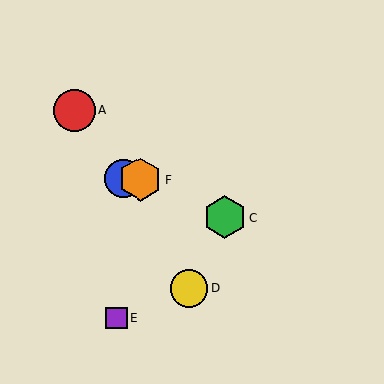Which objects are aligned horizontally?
Objects B, F are aligned horizontally.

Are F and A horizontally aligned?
No, F is at y≈179 and A is at y≈110.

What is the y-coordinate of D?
Object D is at y≈288.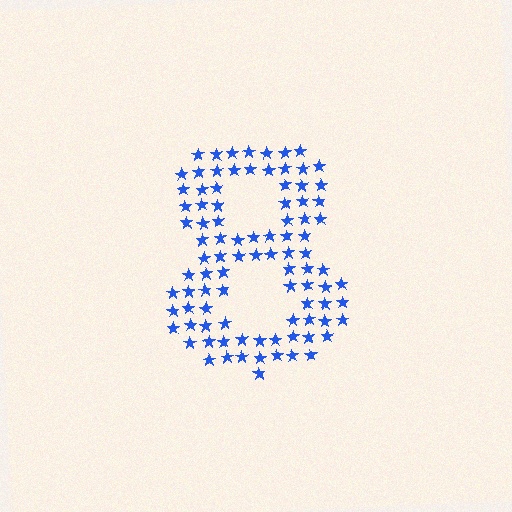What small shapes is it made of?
It is made of small stars.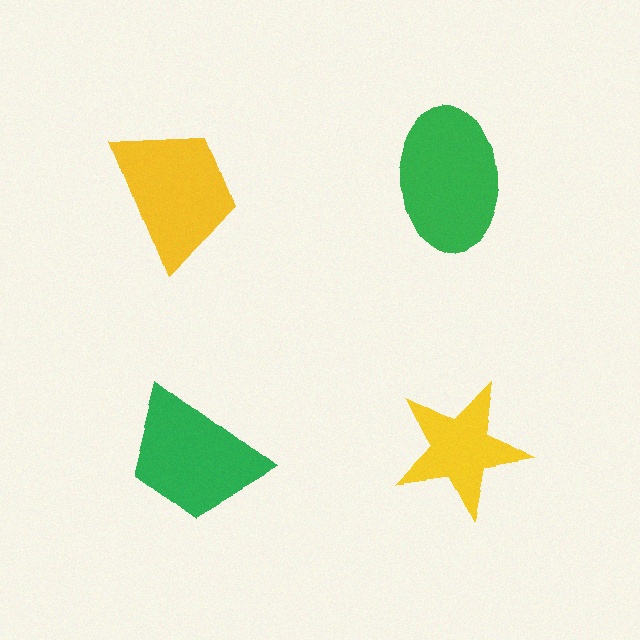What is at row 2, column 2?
A yellow star.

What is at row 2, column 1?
A green trapezoid.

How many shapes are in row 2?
2 shapes.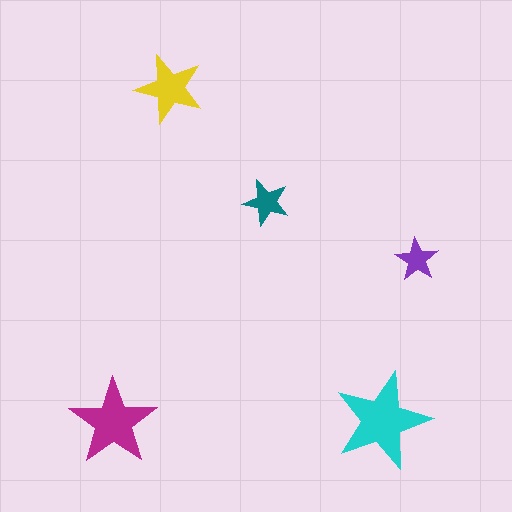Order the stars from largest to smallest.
the cyan one, the magenta one, the yellow one, the teal one, the purple one.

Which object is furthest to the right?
The purple star is rightmost.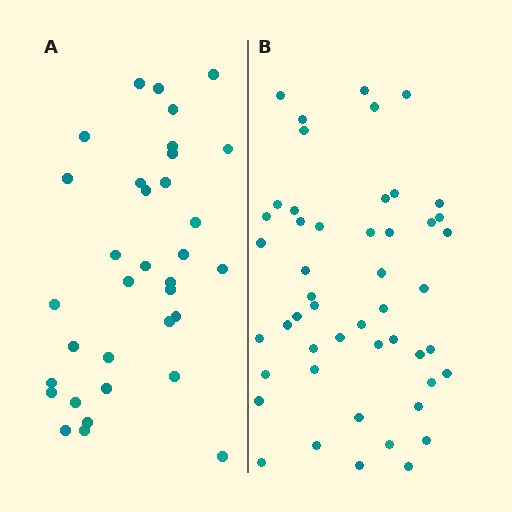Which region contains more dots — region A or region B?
Region B (the right region) has more dots.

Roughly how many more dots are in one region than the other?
Region B has approximately 15 more dots than region A.